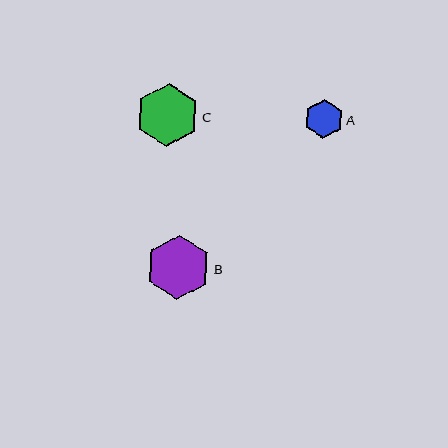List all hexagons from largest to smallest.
From largest to smallest: B, C, A.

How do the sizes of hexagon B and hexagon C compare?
Hexagon B and hexagon C are approximately the same size.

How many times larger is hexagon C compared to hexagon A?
Hexagon C is approximately 1.6 times the size of hexagon A.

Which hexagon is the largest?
Hexagon B is the largest with a size of approximately 65 pixels.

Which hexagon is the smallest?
Hexagon A is the smallest with a size of approximately 39 pixels.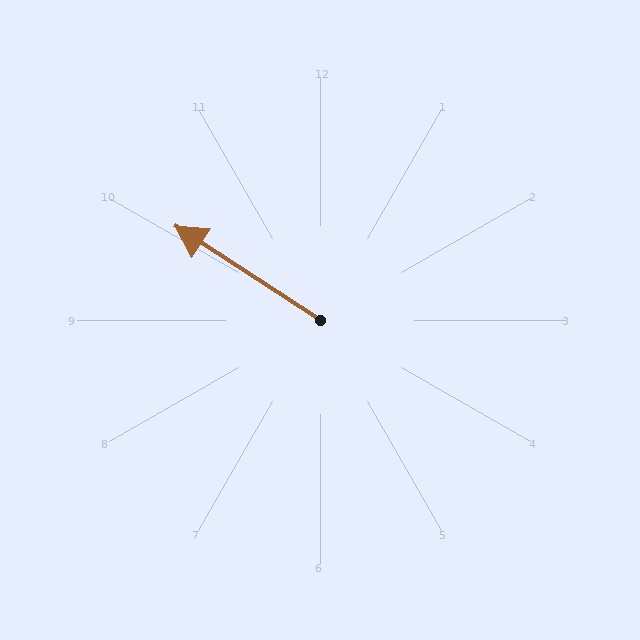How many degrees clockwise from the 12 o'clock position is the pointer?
Approximately 303 degrees.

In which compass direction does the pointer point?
Northwest.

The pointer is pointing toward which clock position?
Roughly 10 o'clock.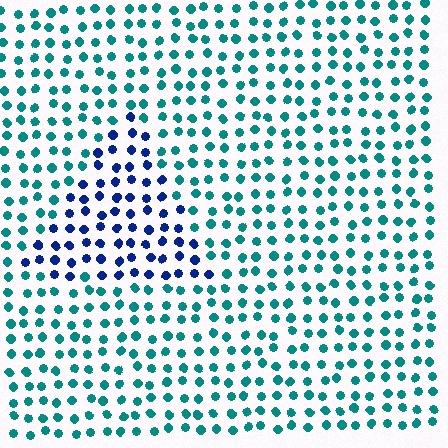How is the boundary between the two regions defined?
The boundary is defined purely by a slight shift in hue (about 51 degrees). Spacing, size, and orientation are identical on both sides.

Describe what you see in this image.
The image is filled with small teal elements in a uniform arrangement. A triangle-shaped region is visible where the elements are tinted to a slightly different hue, forming a subtle color boundary.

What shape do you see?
I see a triangle.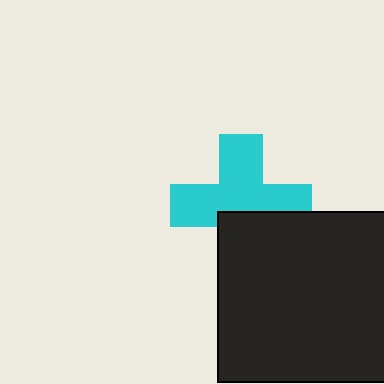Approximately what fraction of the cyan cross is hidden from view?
Roughly 35% of the cyan cross is hidden behind the black square.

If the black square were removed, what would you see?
You would see the complete cyan cross.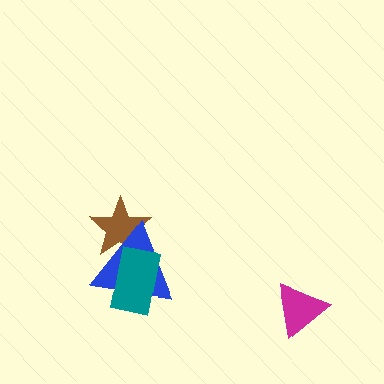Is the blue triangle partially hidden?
Yes, it is partially covered by another shape.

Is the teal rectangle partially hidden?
No, no other shape covers it.